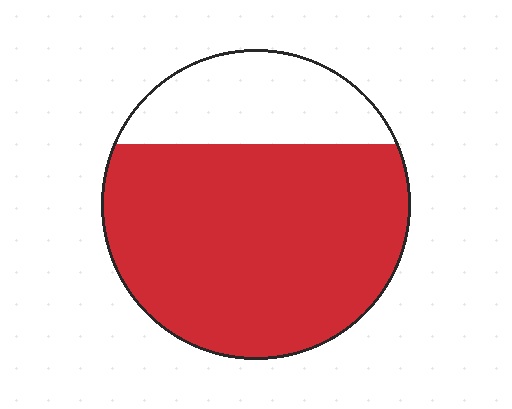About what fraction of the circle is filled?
About three quarters (3/4).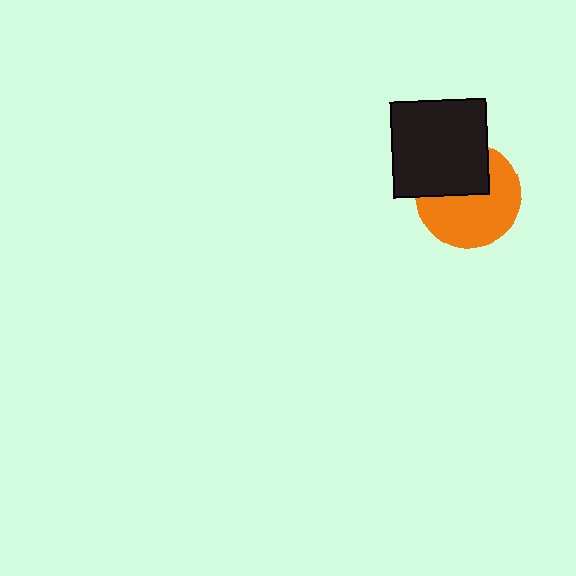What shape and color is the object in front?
The object in front is a black square.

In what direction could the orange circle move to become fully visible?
The orange circle could move down. That would shift it out from behind the black square entirely.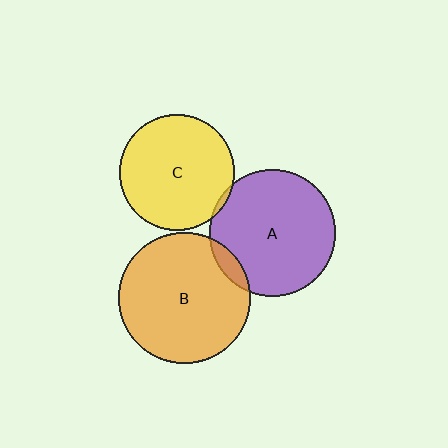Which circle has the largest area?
Circle B (orange).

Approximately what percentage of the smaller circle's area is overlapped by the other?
Approximately 5%.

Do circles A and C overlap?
Yes.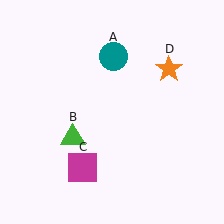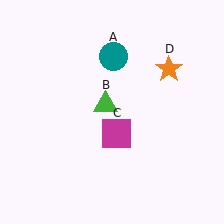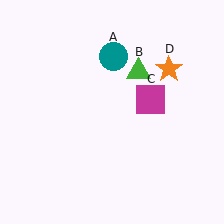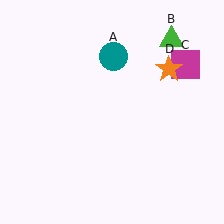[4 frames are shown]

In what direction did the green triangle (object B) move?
The green triangle (object B) moved up and to the right.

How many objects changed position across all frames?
2 objects changed position: green triangle (object B), magenta square (object C).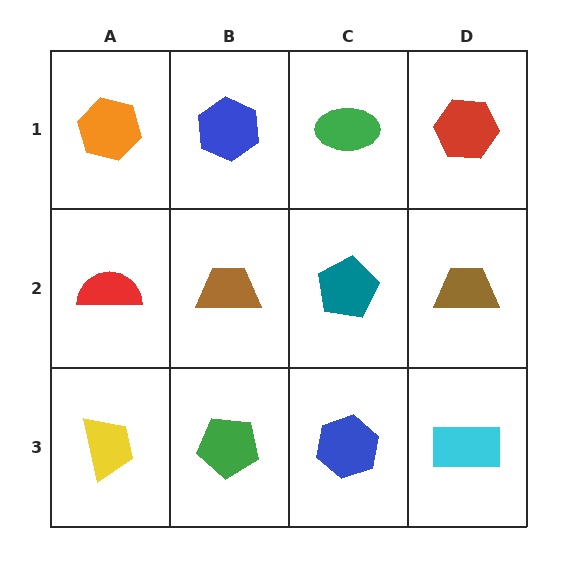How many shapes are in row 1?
4 shapes.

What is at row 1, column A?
An orange hexagon.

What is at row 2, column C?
A teal pentagon.